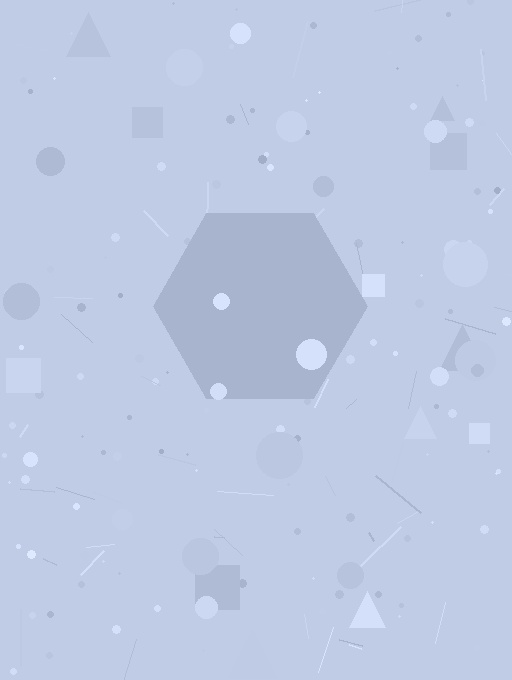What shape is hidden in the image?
A hexagon is hidden in the image.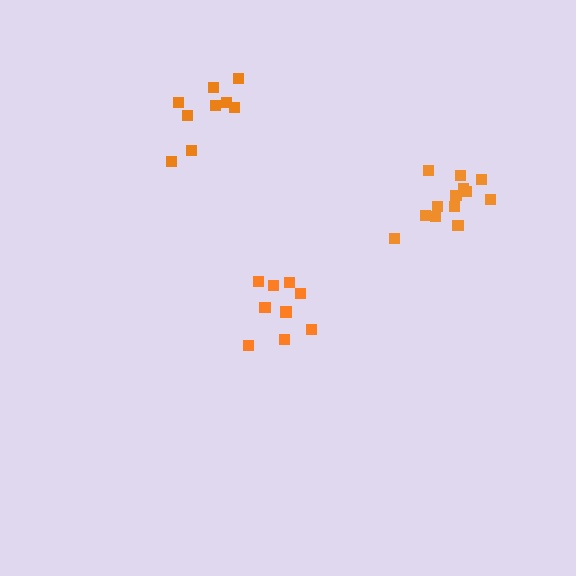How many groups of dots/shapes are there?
There are 3 groups.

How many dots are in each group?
Group 1: 13 dots, Group 2: 9 dots, Group 3: 9 dots (31 total).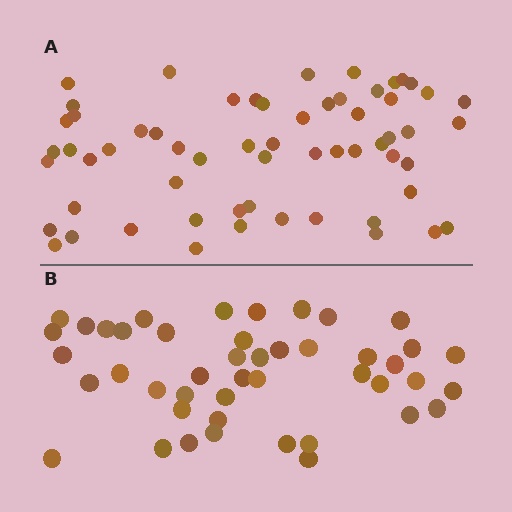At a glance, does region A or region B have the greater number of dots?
Region A (the top region) has more dots.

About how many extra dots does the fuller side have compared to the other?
Region A has approximately 15 more dots than region B.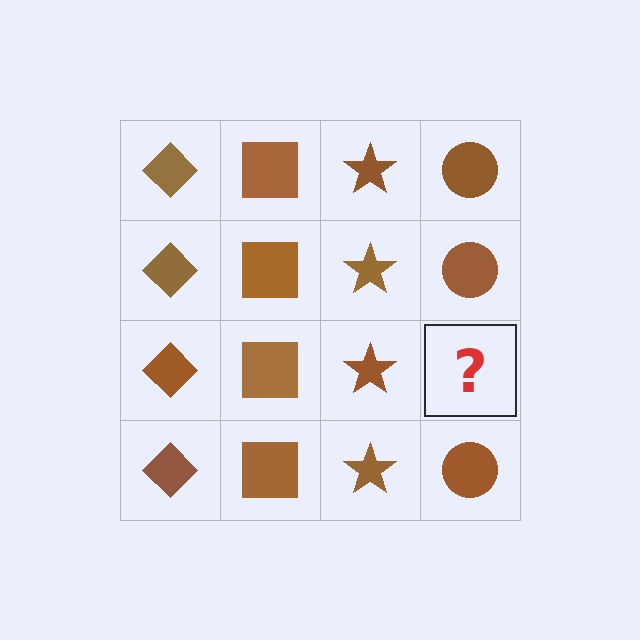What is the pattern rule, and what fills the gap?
The rule is that each column has a consistent shape. The gap should be filled with a brown circle.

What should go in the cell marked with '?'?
The missing cell should contain a brown circle.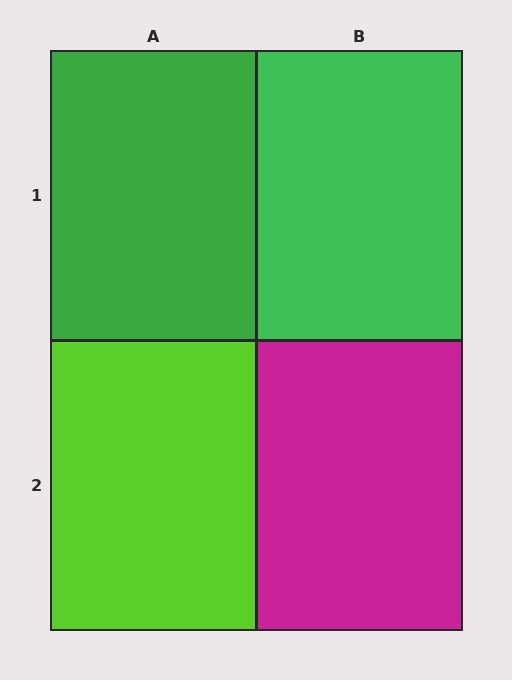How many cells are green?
2 cells are green.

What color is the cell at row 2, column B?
Magenta.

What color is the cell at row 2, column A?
Lime.